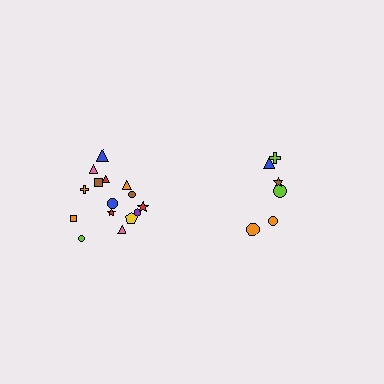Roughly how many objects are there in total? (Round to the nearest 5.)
Roughly 20 objects in total.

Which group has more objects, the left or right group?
The left group.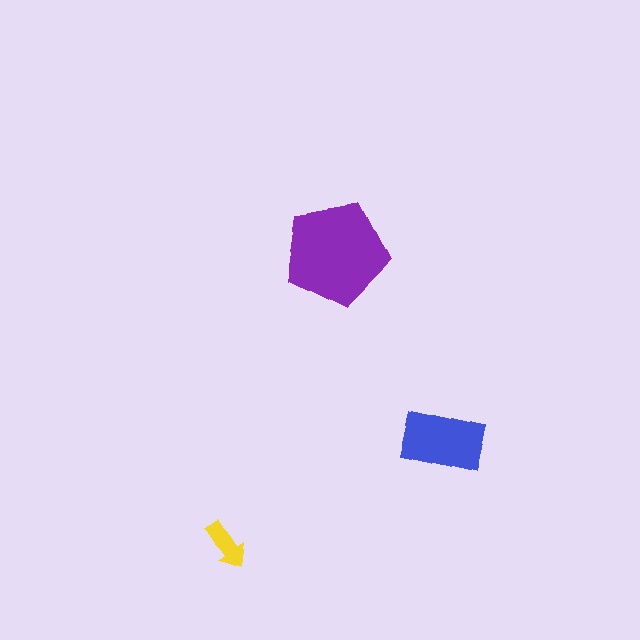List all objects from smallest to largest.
The yellow arrow, the blue rectangle, the purple pentagon.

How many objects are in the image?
There are 3 objects in the image.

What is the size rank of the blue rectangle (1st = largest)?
2nd.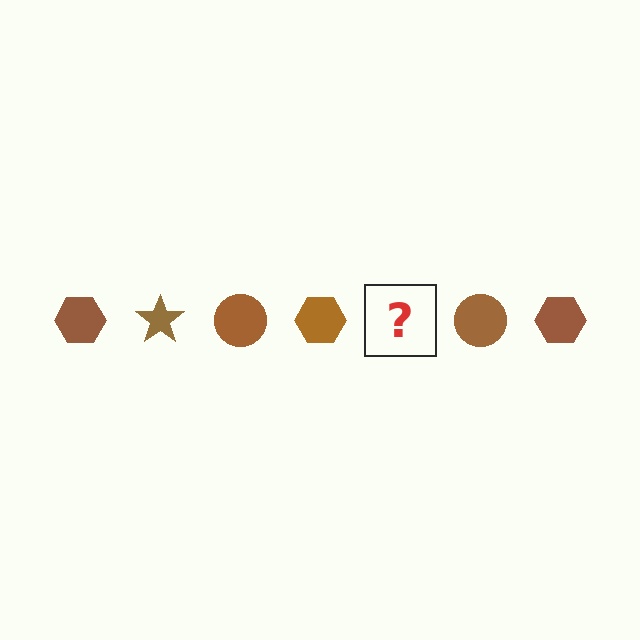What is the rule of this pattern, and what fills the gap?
The rule is that the pattern cycles through hexagon, star, circle shapes in brown. The gap should be filled with a brown star.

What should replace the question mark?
The question mark should be replaced with a brown star.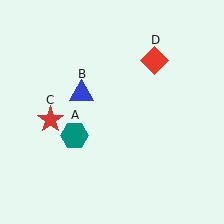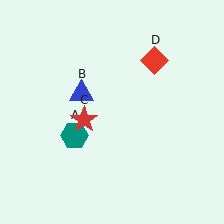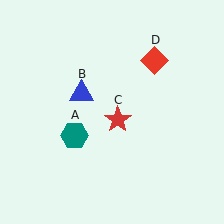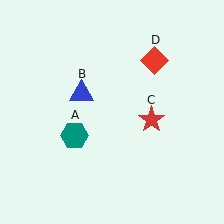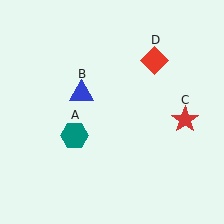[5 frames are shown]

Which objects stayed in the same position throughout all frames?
Teal hexagon (object A) and blue triangle (object B) and red diamond (object D) remained stationary.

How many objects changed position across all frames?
1 object changed position: red star (object C).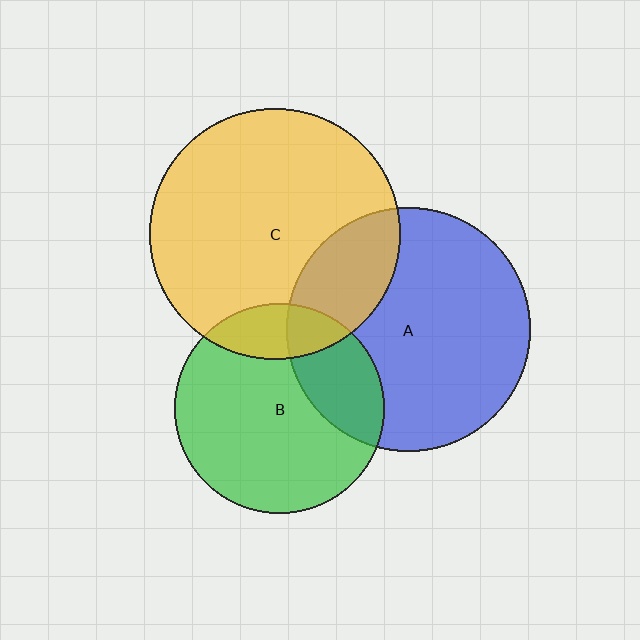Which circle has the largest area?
Circle C (yellow).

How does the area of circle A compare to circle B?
Approximately 1.3 times.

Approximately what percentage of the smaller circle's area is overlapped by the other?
Approximately 25%.